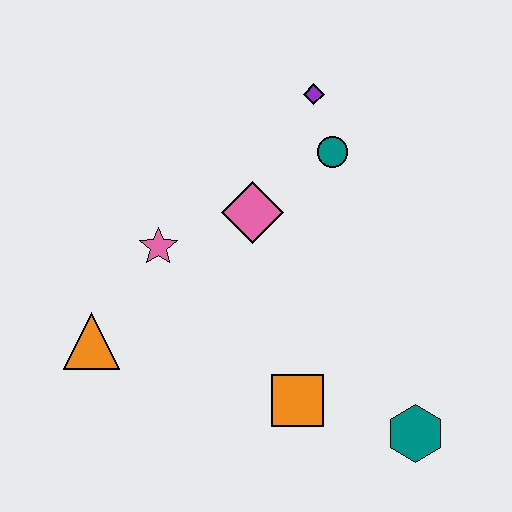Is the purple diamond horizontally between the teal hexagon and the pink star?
Yes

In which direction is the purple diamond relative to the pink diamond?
The purple diamond is above the pink diamond.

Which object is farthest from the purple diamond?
The teal hexagon is farthest from the purple diamond.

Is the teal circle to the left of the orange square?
No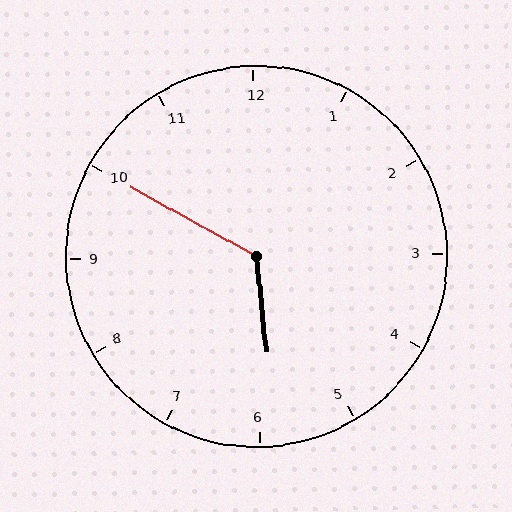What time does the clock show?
5:50.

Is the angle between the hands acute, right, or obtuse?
It is obtuse.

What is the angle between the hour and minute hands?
Approximately 125 degrees.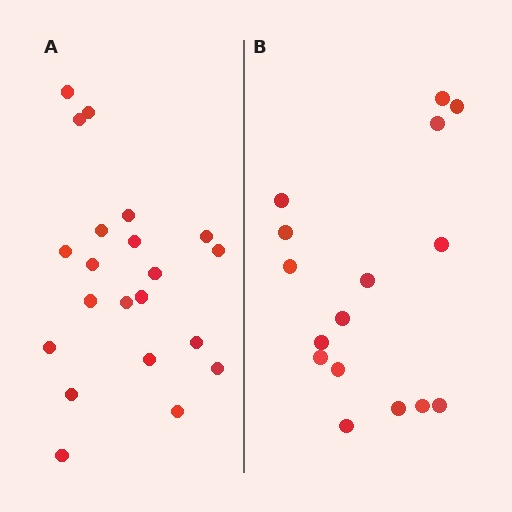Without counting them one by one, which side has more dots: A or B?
Region A (the left region) has more dots.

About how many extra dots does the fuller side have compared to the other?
Region A has about 5 more dots than region B.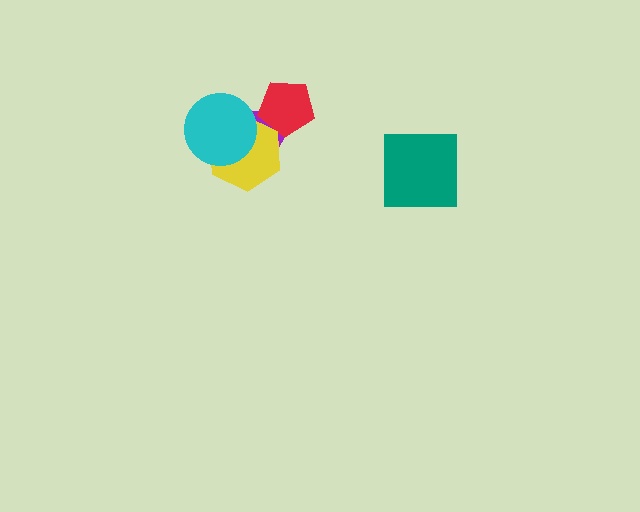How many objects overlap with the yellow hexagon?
3 objects overlap with the yellow hexagon.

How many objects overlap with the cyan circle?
2 objects overlap with the cyan circle.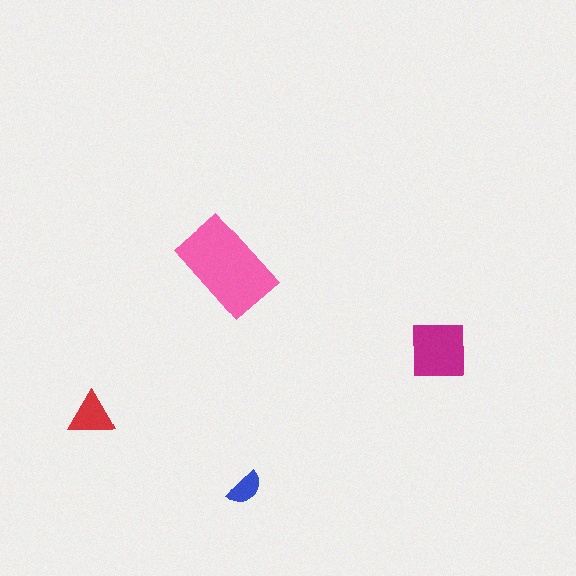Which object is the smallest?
The blue semicircle.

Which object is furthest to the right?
The magenta square is rightmost.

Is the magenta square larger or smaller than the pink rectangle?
Smaller.